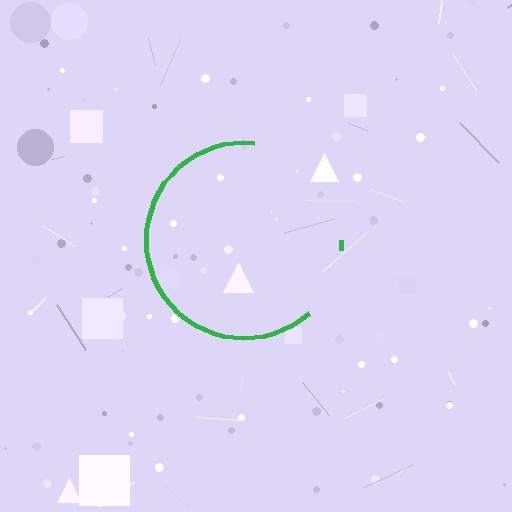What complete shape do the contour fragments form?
The contour fragments form a circle.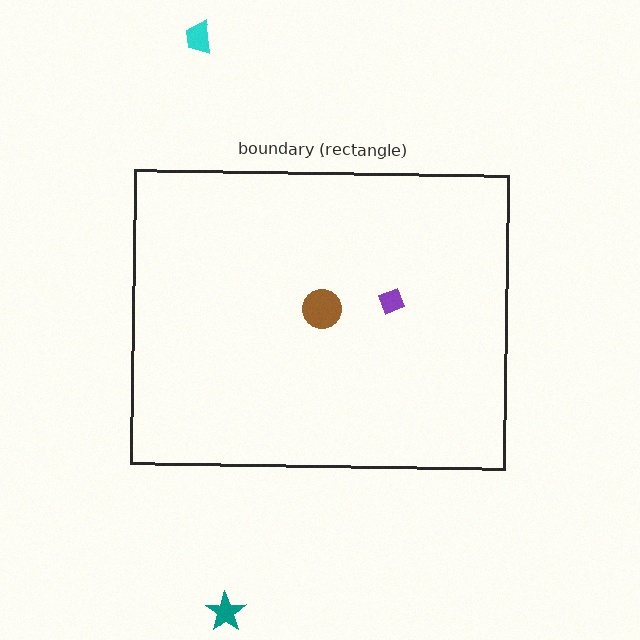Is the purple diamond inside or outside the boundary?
Inside.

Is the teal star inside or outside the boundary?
Outside.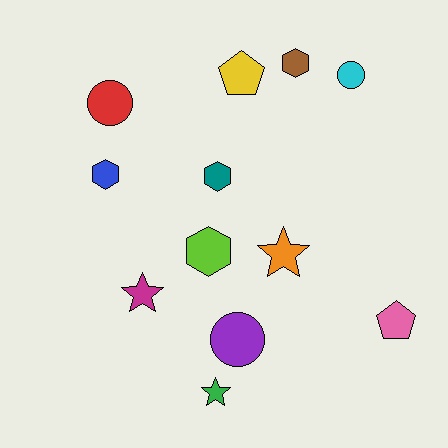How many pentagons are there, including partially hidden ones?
There are 2 pentagons.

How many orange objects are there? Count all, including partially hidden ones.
There is 1 orange object.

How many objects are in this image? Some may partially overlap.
There are 12 objects.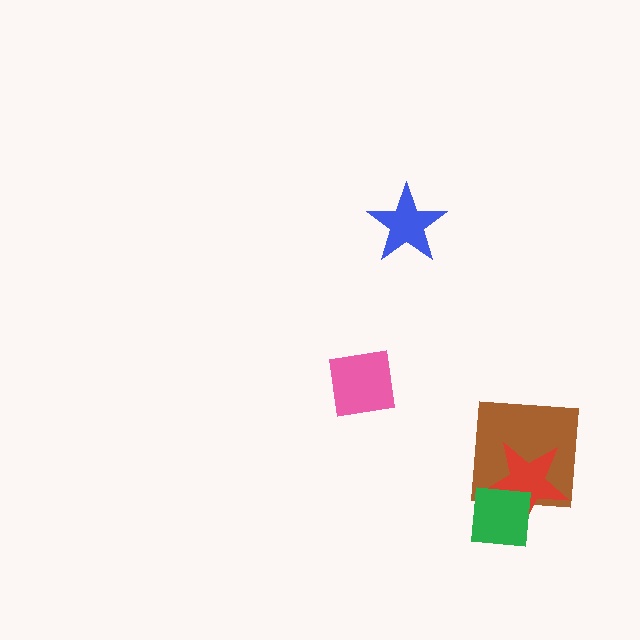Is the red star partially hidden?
Yes, it is partially covered by another shape.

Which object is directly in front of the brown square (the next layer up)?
The red star is directly in front of the brown square.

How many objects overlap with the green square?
2 objects overlap with the green square.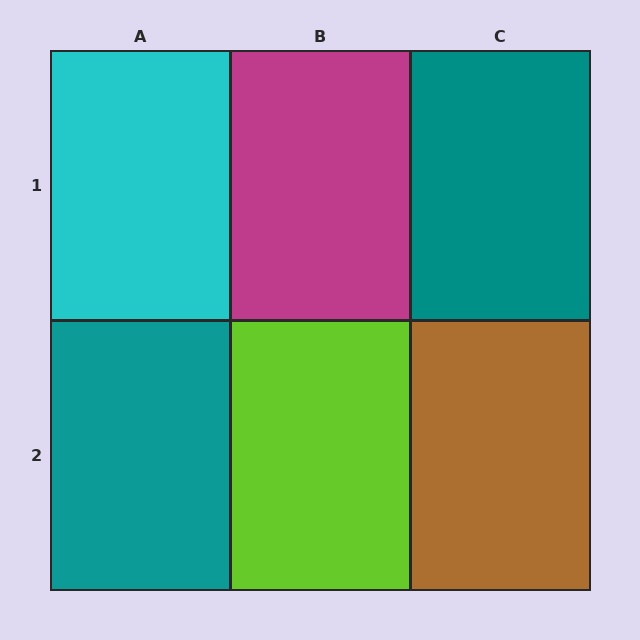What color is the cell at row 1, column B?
Magenta.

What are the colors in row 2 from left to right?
Teal, lime, brown.